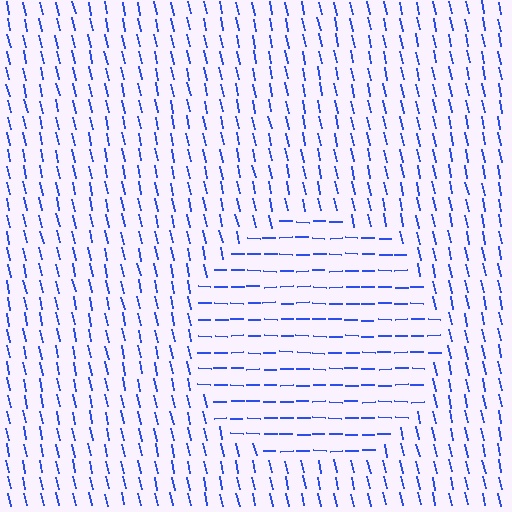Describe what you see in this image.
The image is filled with small blue line segments. A circle region in the image has lines oriented differently from the surrounding lines, creating a visible texture boundary.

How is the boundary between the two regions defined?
The boundary is defined purely by a change in line orientation (approximately 78 degrees difference). All lines are the same color and thickness.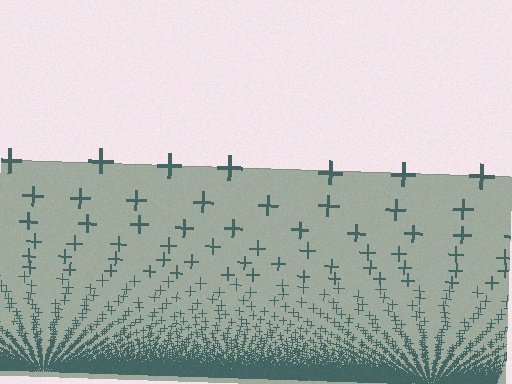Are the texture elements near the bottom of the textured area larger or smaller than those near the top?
Smaller. The gradient is inverted — elements near the bottom are smaller and denser.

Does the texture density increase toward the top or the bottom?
Density increases toward the bottom.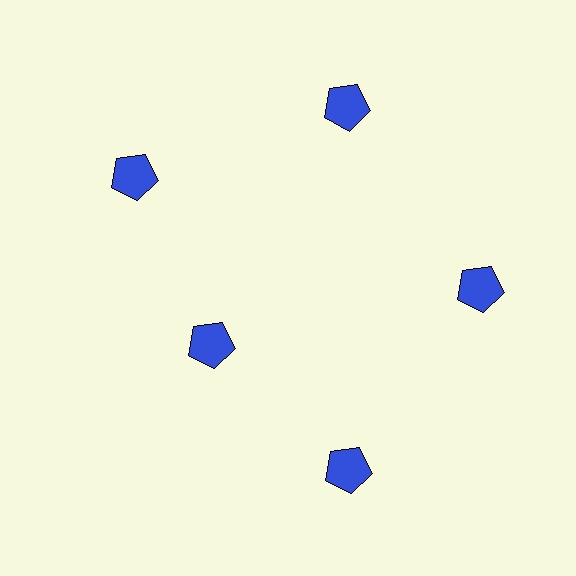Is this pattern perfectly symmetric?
No. The 5 blue pentagons are arranged in a ring, but one element near the 8 o'clock position is pulled inward toward the center, breaking the 5-fold rotational symmetry.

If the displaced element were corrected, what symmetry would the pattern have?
It would have 5-fold rotational symmetry — the pattern would map onto itself every 72 degrees.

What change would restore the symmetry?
The symmetry would be restored by moving it outward, back onto the ring so that all 5 pentagons sit at equal angles and equal distance from the center.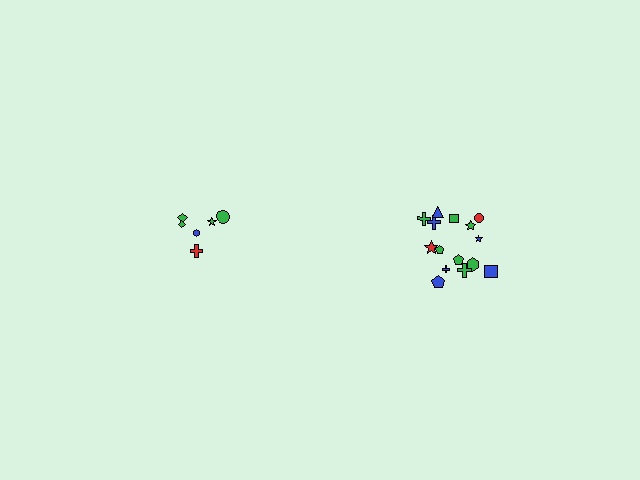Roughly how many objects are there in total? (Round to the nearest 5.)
Roughly 20 objects in total.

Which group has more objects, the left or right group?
The right group.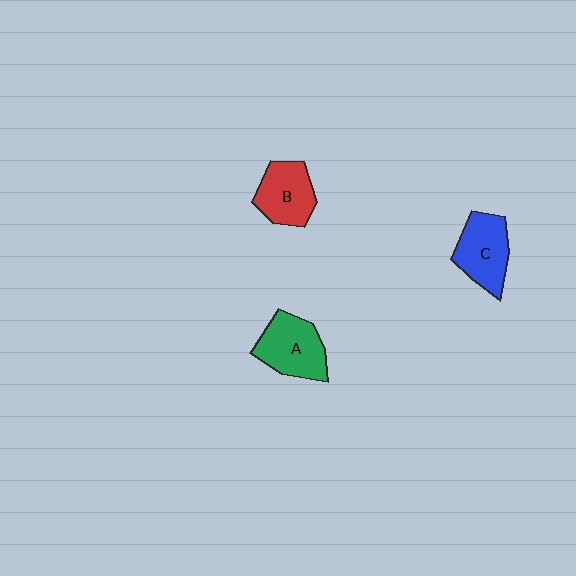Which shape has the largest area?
Shape A (green).